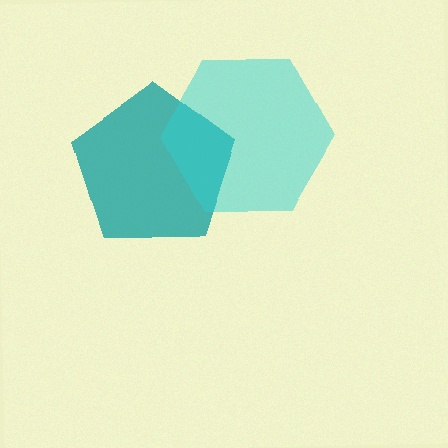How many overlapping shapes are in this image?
There are 2 overlapping shapes in the image.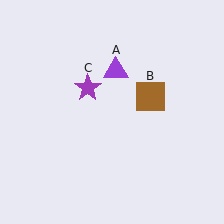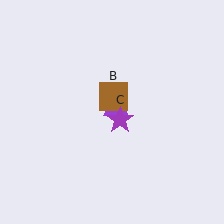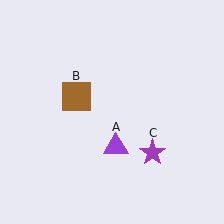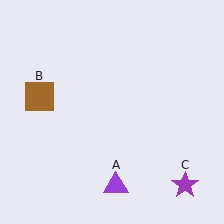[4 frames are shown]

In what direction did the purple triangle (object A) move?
The purple triangle (object A) moved down.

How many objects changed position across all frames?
3 objects changed position: purple triangle (object A), brown square (object B), purple star (object C).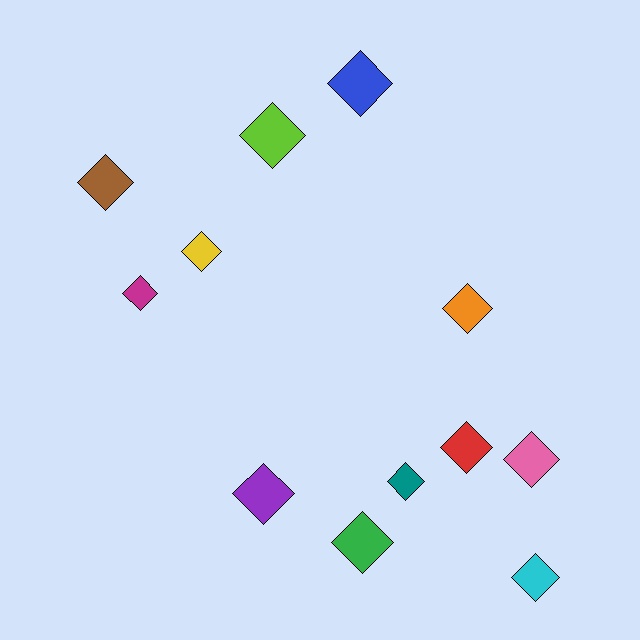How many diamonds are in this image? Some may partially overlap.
There are 12 diamonds.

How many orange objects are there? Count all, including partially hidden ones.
There is 1 orange object.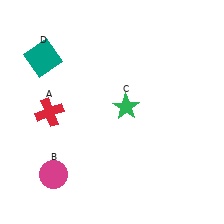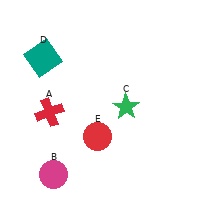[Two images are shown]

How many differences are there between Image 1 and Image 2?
There is 1 difference between the two images.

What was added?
A red circle (E) was added in Image 2.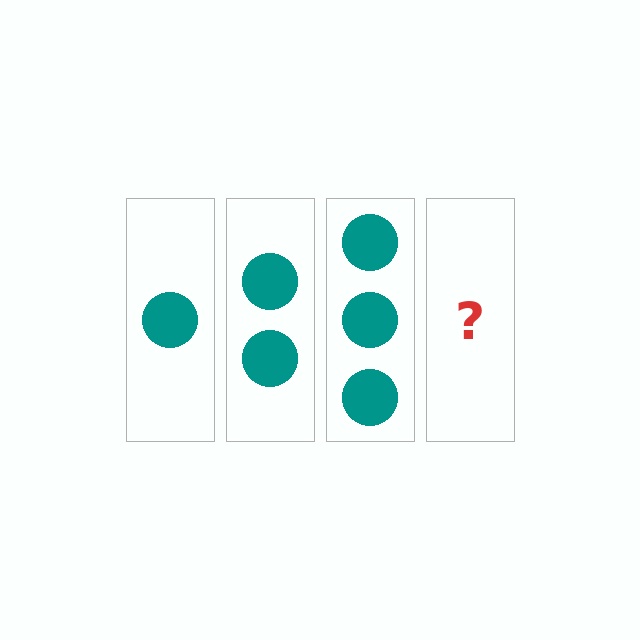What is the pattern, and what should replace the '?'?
The pattern is that each step adds one more circle. The '?' should be 4 circles.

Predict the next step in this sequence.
The next step is 4 circles.